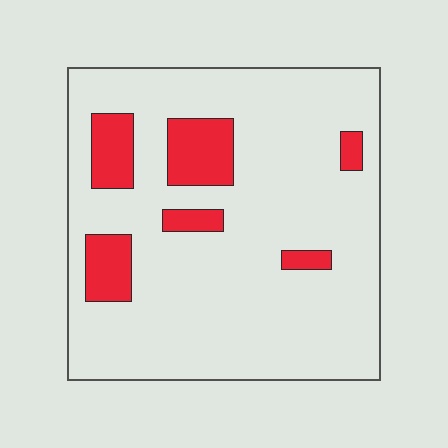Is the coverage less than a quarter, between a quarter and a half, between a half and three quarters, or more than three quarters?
Less than a quarter.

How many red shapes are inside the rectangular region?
6.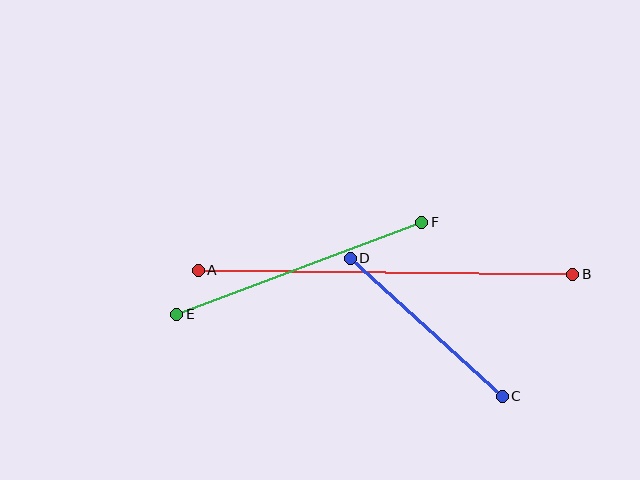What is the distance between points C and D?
The distance is approximately 205 pixels.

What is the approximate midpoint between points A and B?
The midpoint is at approximately (385, 272) pixels.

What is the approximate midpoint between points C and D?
The midpoint is at approximately (426, 327) pixels.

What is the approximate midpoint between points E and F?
The midpoint is at approximately (299, 268) pixels.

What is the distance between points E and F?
The distance is approximately 261 pixels.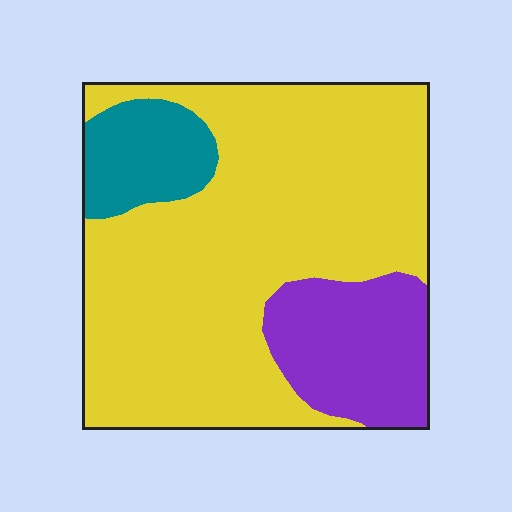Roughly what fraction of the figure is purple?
Purple takes up about one sixth (1/6) of the figure.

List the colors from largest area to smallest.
From largest to smallest: yellow, purple, teal.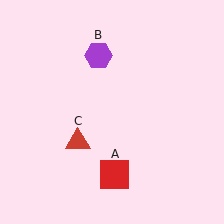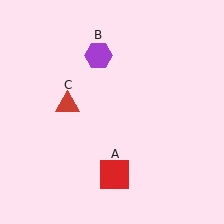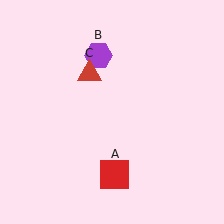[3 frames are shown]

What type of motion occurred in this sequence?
The red triangle (object C) rotated clockwise around the center of the scene.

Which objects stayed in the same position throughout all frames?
Red square (object A) and purple hexagon (object B) remained stationary.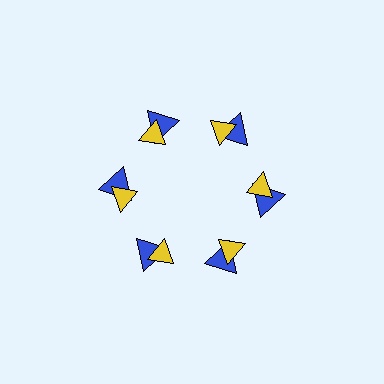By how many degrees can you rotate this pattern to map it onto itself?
The pattern maps onto itself every 60 degrees of rotation.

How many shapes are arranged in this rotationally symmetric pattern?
There are 12 shapes, arranged in 6 groups of 2.